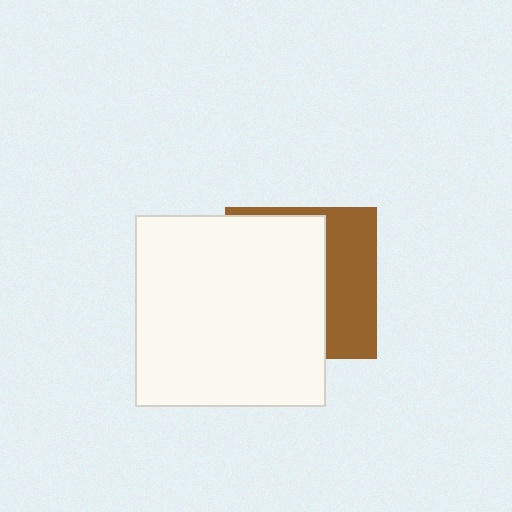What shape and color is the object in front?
The object in front is a white square.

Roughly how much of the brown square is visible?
A small part of it is visible (roughly 38%).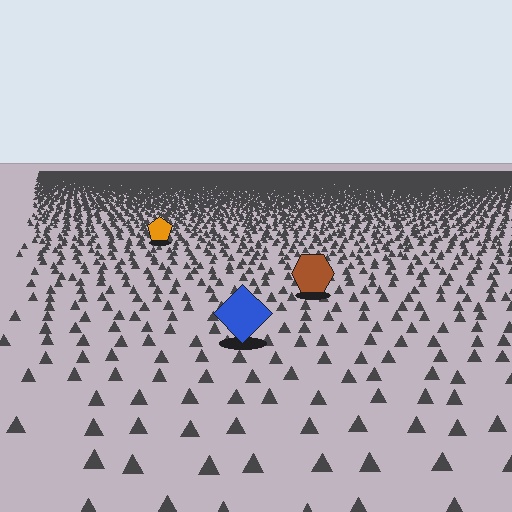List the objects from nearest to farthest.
From nearest to farthest: the blue diamond, the brown hexagon, the orange pentagon.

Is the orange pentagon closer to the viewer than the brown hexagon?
No. The brown hexagon is closer — you can tell from the texture gradient: the ground texture is coarser near it.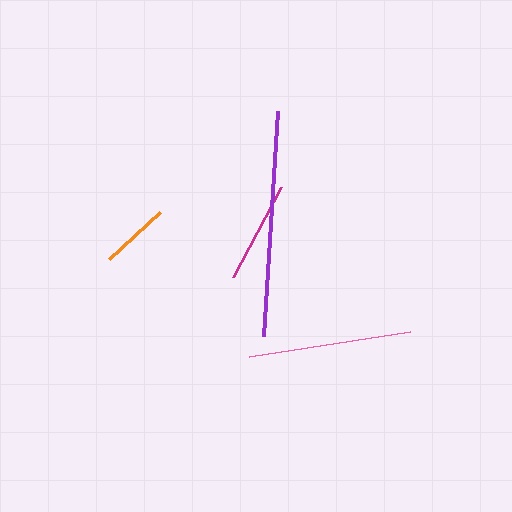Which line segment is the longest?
The purple line is the longest at approximately 225 pixels.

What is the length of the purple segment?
The purple segment is approximately 225 pixels long.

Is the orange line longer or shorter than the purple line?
The purple line is longer than the orange line.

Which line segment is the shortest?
The orange line is the shortest at approximately 69 pixels.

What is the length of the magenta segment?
The magenta segment is approximately 102 pixels long.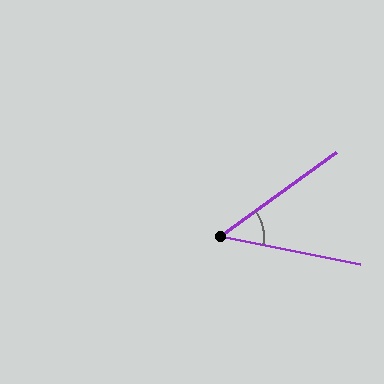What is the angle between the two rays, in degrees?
Approximately 47 degrees.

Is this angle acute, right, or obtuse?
It is acute.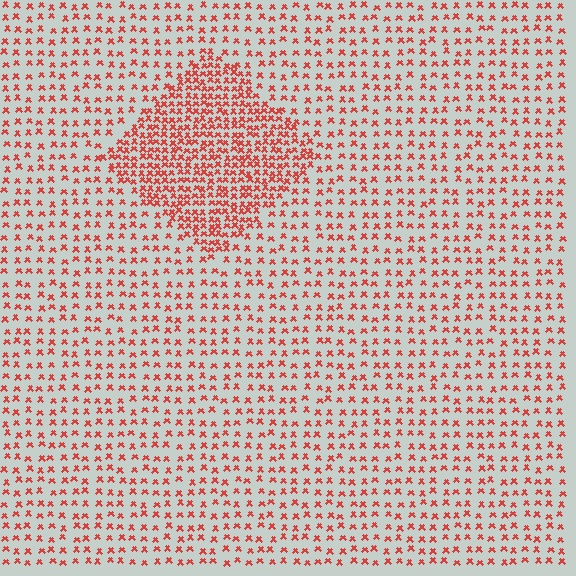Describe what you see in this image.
The image contains small red elements arranged at two different densities. A diamond-shaped region is visible where the elements are more densely packed than the surrounding area.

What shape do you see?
I see a diamond.